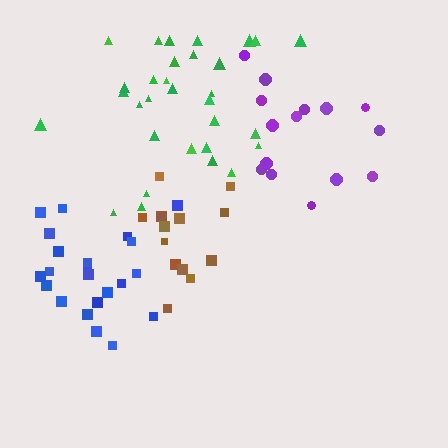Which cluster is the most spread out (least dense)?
Purple.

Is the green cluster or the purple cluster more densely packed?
Green.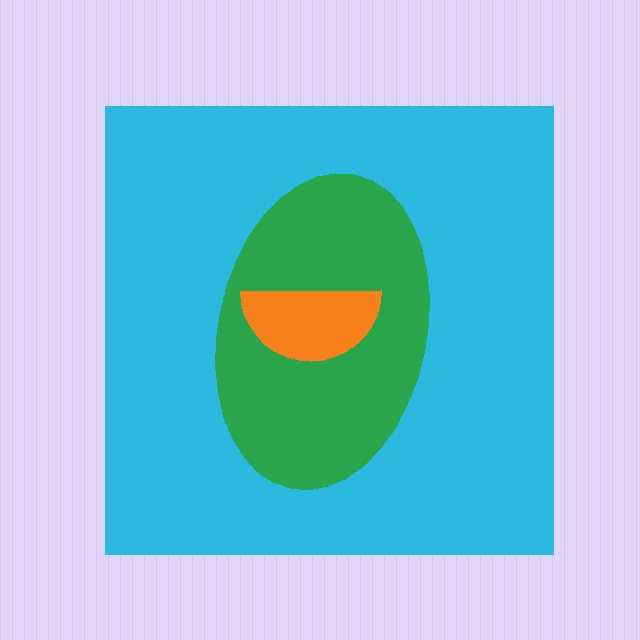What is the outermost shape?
The cyan square.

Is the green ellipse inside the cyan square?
Yes.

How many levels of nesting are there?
3.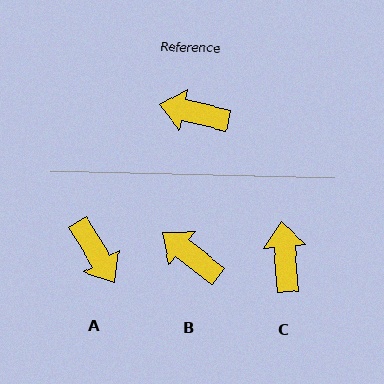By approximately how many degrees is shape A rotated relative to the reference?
Approximately 134 degrees counter-clockwise.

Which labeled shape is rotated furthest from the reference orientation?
A, about 134 degrees away.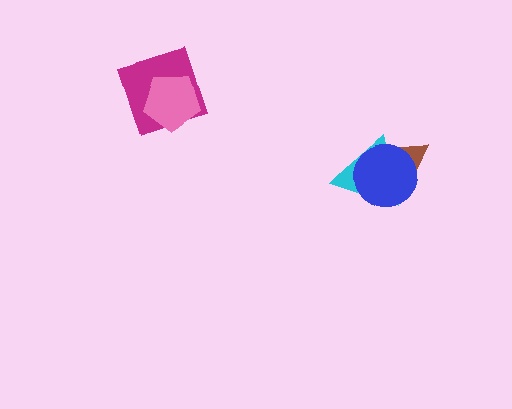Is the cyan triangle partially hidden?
Yes, it is partially covered by another shape.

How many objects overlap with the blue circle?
2 objects overlap with the blue circle.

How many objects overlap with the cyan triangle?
2 objects overlap with the cyan triangle.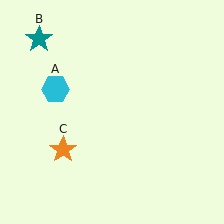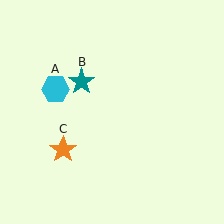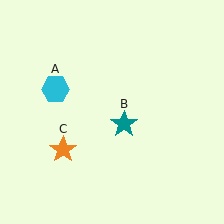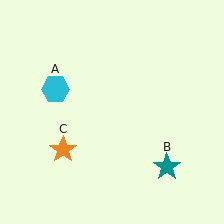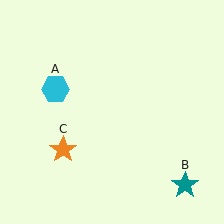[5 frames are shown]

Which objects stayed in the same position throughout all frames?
Cyan hexagon (object A) and orange star (object C) remained stationary.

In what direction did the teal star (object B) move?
The teal star (object B) moved down and to the right.